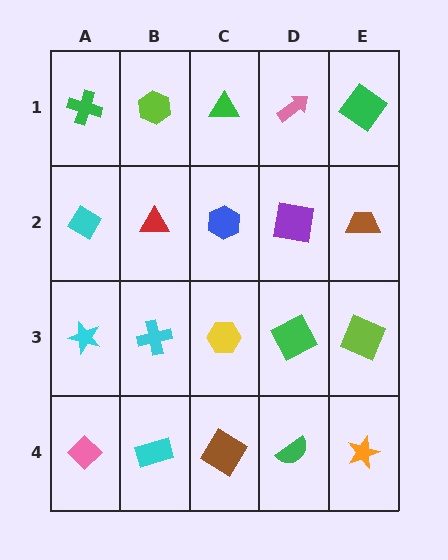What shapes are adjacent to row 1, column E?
A brown trapezoid (row 2, column E), a pink arrow (row 1, column D).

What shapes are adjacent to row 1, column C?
A blue hexagon (row 2, column C), a lime hexagon (row 1, column B), a pink arrow (row 1, column D).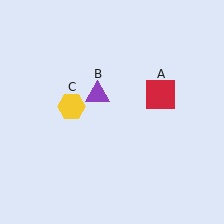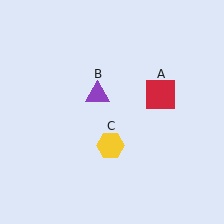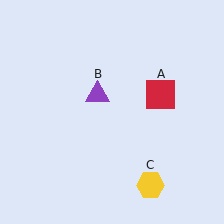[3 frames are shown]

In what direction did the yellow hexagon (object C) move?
The yellow hexagon (object C) moved down and to the right.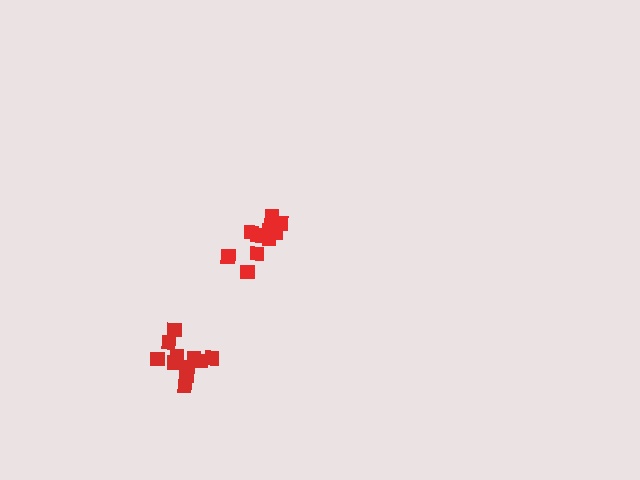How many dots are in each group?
Group 1: 12 dots, Group 2: 11 dots (23 total).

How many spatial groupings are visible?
There are 2 spatial groupings.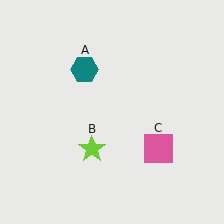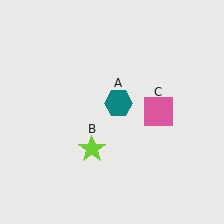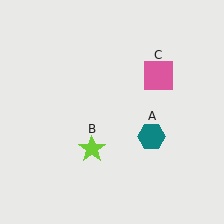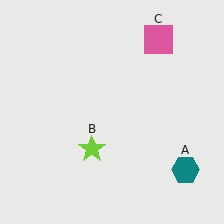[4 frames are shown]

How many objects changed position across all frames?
2 objects changed position: teal hexagon (object A), pink square (object C).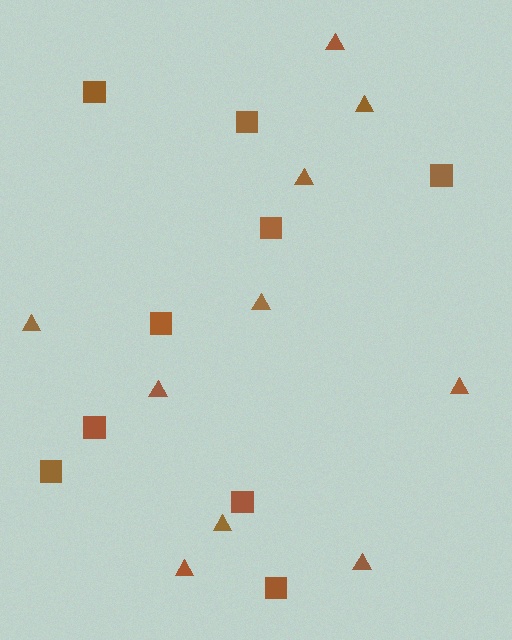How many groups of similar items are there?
There are 2 groups: one group of squares (9) and one group of triangles (10).